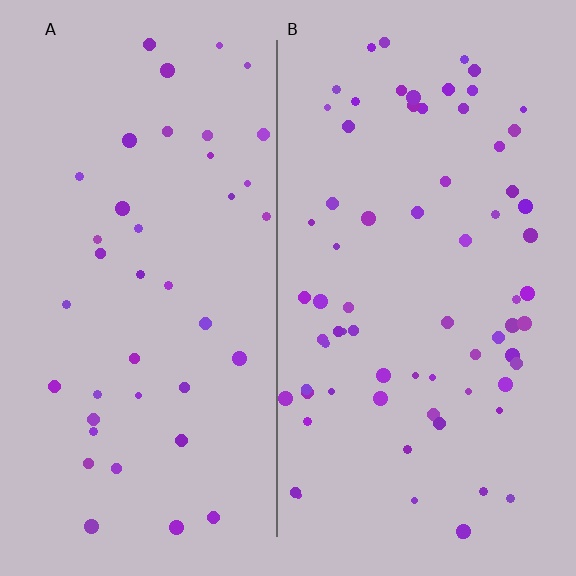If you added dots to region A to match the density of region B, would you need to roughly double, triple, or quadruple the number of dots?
Approximately double.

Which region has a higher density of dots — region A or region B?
B (the right).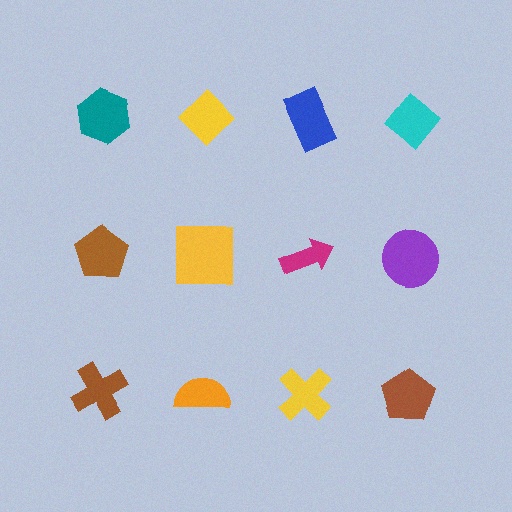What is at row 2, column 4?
A purple circle.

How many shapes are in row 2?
4 shapes.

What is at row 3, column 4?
A brown pentagon.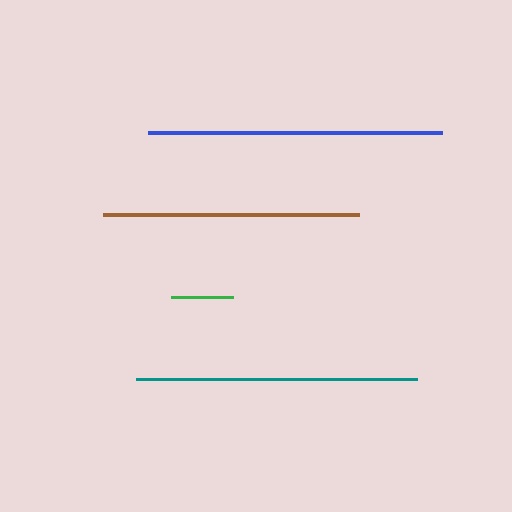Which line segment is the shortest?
The green line is the shortest at approximately 61 pixels.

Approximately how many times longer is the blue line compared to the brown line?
The blue line is approximately 1.2 times the length of the brown line.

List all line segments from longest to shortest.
From longest to shortest: blue, teal, brown, green.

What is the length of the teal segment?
The teal segment is approximately 281 pixels long.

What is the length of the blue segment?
The blue segment is approximately 295 pixels long.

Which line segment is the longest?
The blue line is the longest at approximately 295 pixels.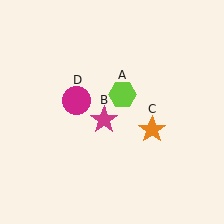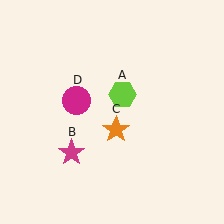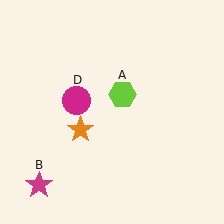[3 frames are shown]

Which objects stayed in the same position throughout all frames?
Lime hexagon (object A) and magenta circle (object D) remained stationary.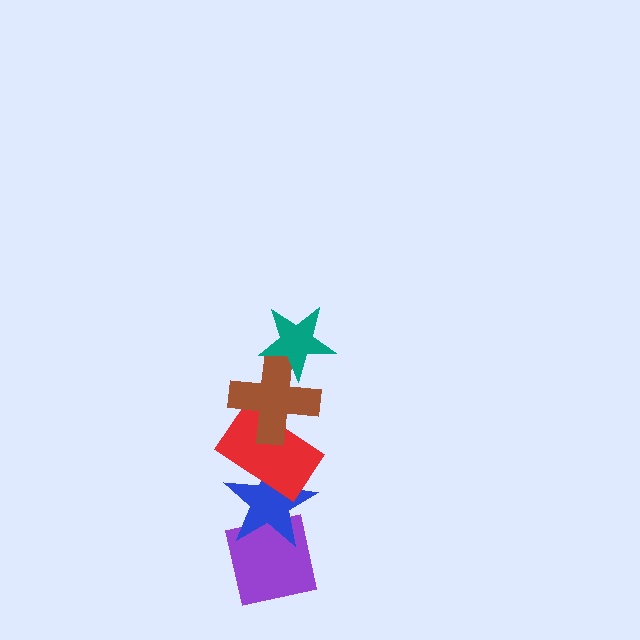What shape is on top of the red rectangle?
The brown cross is on top of the red rectangle.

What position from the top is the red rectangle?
The red rectangle is 3rd from the top.